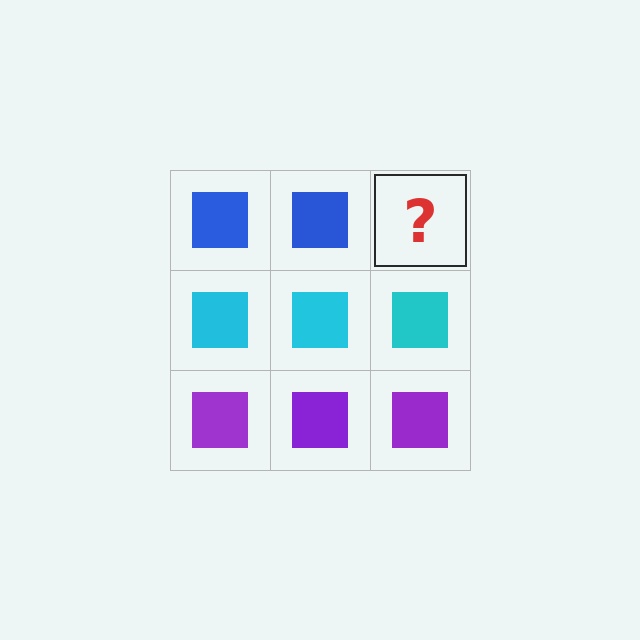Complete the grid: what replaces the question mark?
The question mark should be replaced with a blue square.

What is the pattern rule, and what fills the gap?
The rule is that each row has a consistent color. The gap should be filled with a blue square.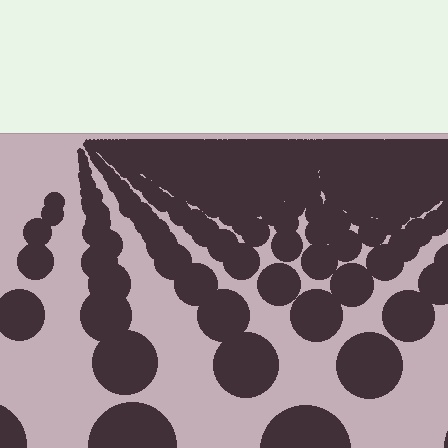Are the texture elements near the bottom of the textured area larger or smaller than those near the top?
Larger. Near the bottom, elements are closer to the viewer and appear at a bigger on-screen size.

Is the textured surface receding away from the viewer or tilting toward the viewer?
The surface is receding away from the viewer. Texture elements get smaller and denser toward the top.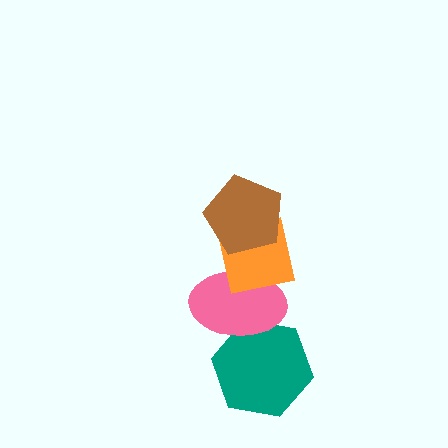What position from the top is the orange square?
The orange square is 2nd from the top.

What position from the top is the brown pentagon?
The brown pentagon is 1st from the top.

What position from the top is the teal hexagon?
The teal hexagon is 4th from the top.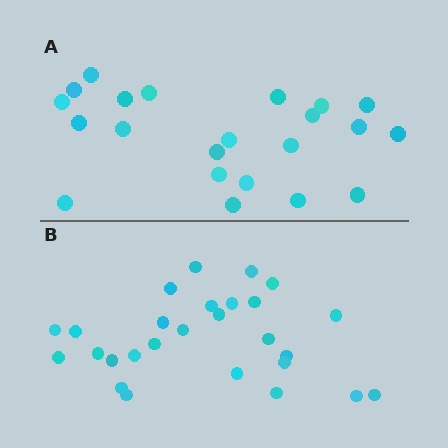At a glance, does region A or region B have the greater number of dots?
Region B (the bottom region) has more dots.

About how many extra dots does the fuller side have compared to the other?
Region B has about 5 more dots than region A.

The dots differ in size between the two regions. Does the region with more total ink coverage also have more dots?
No. Region A has more total ink coverage because its dots are larger, but region B actually contains more individual dots. Total area can be misleading — the number of items is what matters here.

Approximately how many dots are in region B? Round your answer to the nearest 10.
About 30 dots. (The exact count is 27, which rounds to 30.)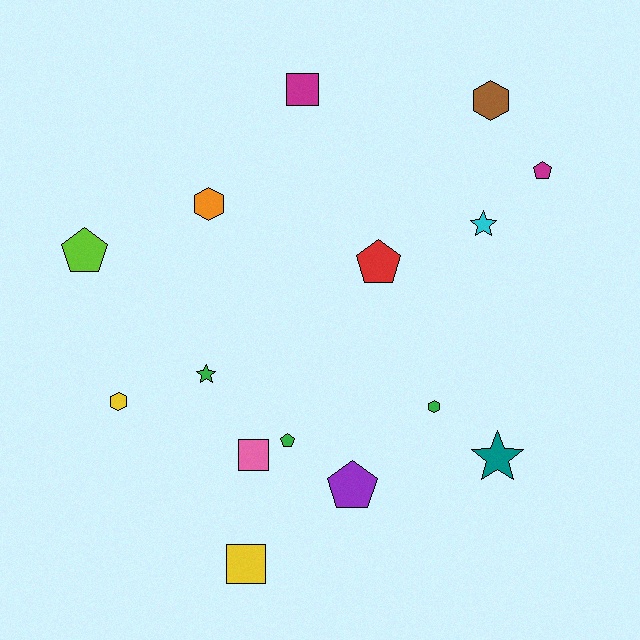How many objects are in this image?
There are 15 objects.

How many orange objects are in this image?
There is 1 orange object.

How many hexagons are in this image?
There are 4 hexagons.